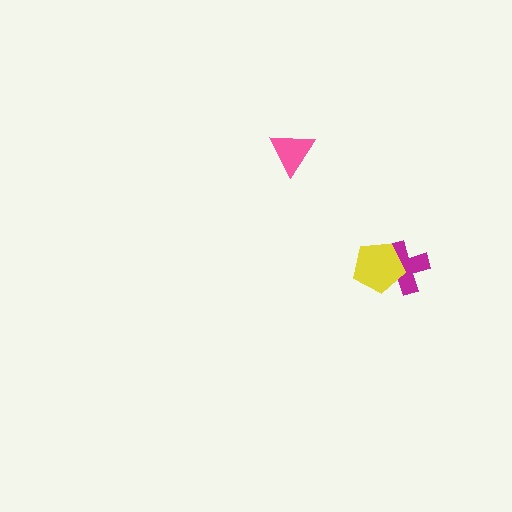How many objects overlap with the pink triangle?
0 objects overlap with the pink triangle.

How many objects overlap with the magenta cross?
1 object overlaps with the magenta cross.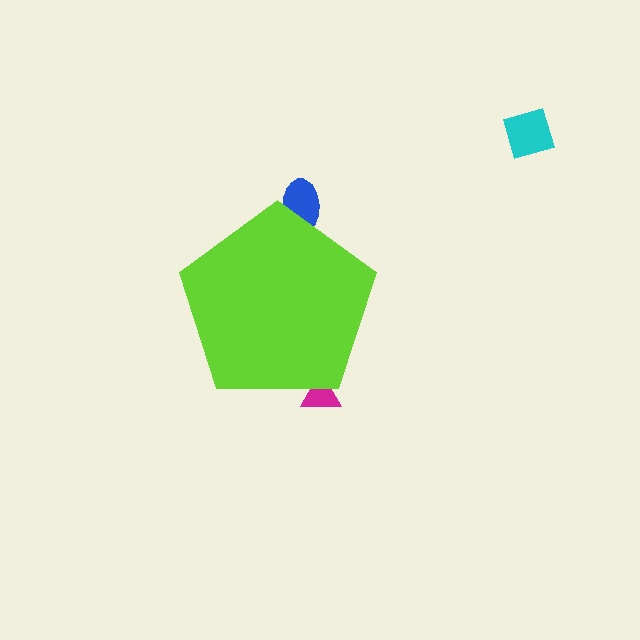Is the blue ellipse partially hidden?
Yes, the blue ellipse is partially hidden behind the lime pentagon.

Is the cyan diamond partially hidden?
No, the cyan diamond is fully visible.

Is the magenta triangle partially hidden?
Yes, the magenta triangle is partially hidden behind the lime pentagon.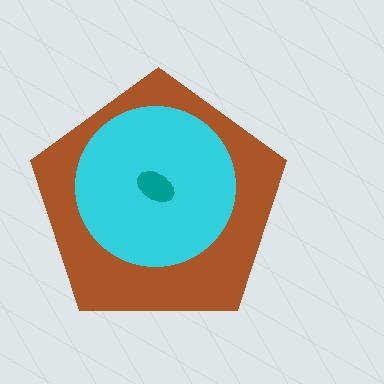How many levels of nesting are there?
3.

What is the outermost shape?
The brown pentagon.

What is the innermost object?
The teal ellipse.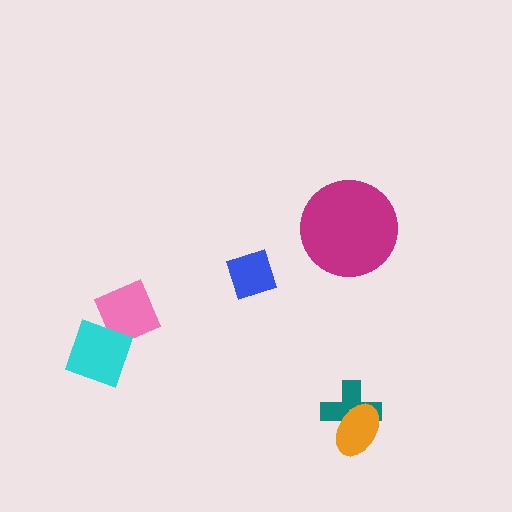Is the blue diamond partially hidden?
No, no other shape covers it.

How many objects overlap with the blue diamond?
0 objects overlap with the blue diamond.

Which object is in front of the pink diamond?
The cyan diamond is in front of the pink diamond.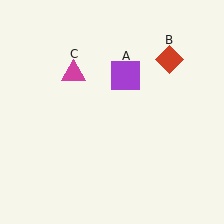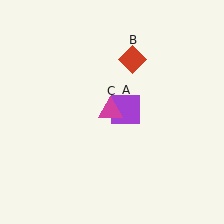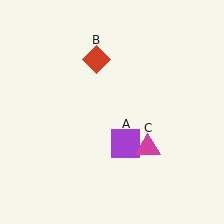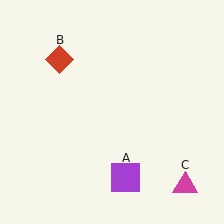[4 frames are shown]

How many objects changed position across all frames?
3 objects changed position: purple square (object A), red diamond (object B), magenta triangle (object C).